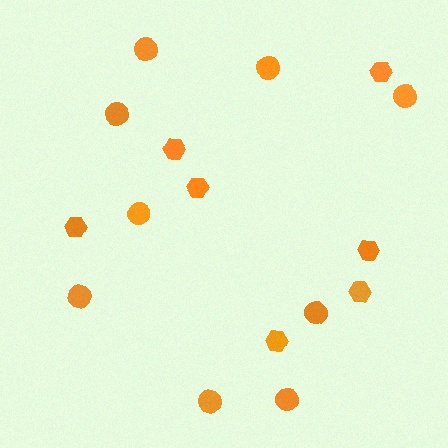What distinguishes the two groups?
There are 2 groups: one group of hexagons (7) and one group of circles (9).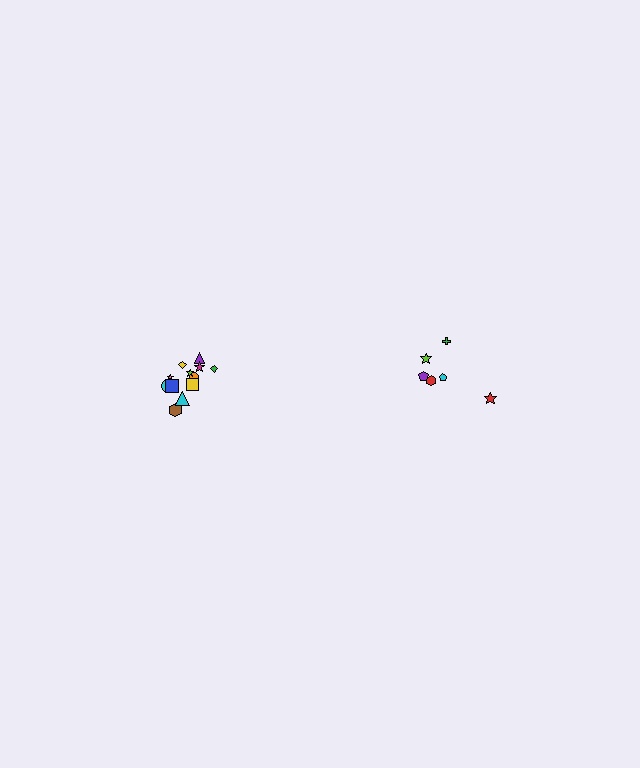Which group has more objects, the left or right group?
The left group.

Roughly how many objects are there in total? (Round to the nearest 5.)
Roughly 20 objects in total.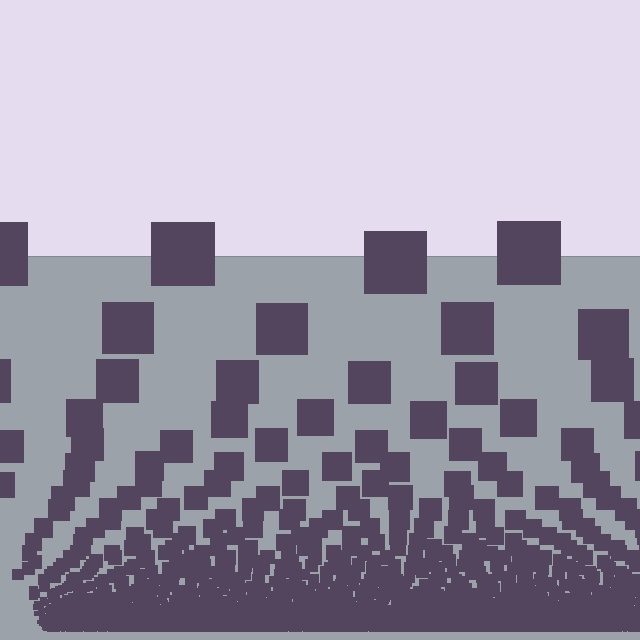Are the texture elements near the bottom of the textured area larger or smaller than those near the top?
Smaller. The gradient is inverted — elements near the bottom are smaller and denser.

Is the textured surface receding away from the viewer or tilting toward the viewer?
The surface appears to tilt toward the viewer. Texture elements get larger and sparser toward the top.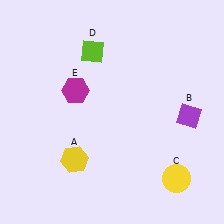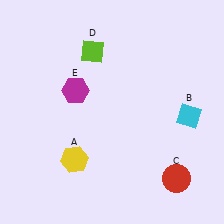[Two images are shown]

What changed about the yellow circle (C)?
In Image 1, C is yellow. In Image 2, it changed to red.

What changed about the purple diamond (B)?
In Image 1, B is purple. In Image 2, it changed to cyan.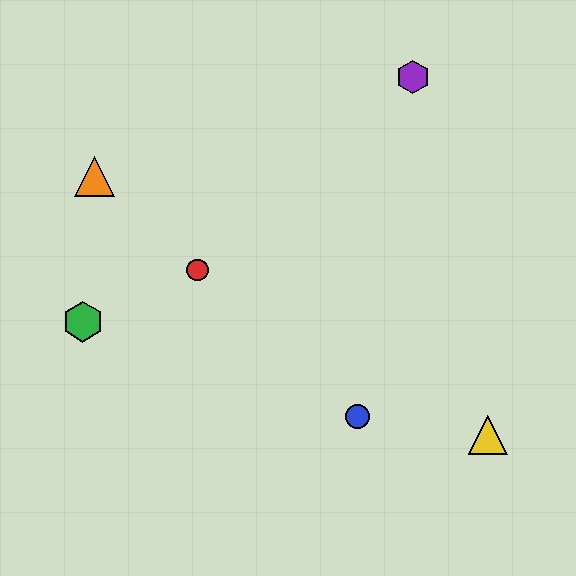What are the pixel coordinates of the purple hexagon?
The purple hexagon is at (413, 77).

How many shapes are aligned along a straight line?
3 shapes (the red circle, the blue circle, the orange triangle) are aligned along a straight line.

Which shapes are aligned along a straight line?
The red circle, the blue circle, the orange triangle are aligned along a straight line.